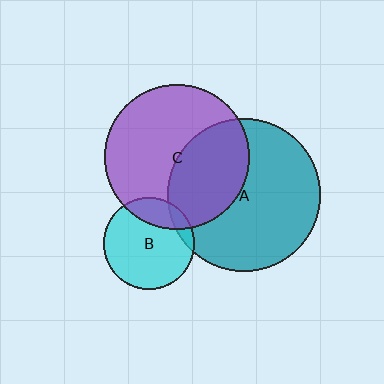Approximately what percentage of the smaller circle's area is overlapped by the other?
Approximately 20%.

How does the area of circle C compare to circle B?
Approximately 2.5 times.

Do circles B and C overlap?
Yes.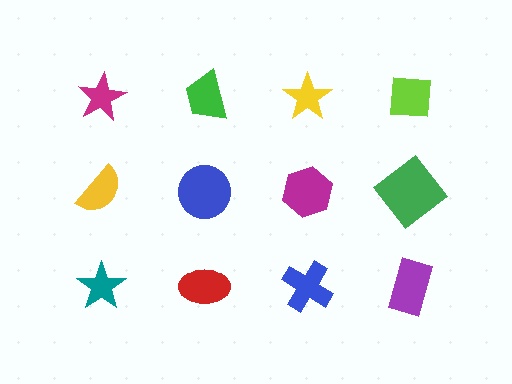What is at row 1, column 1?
A magenta star.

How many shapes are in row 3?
4 shapes.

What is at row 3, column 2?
A red ellipse.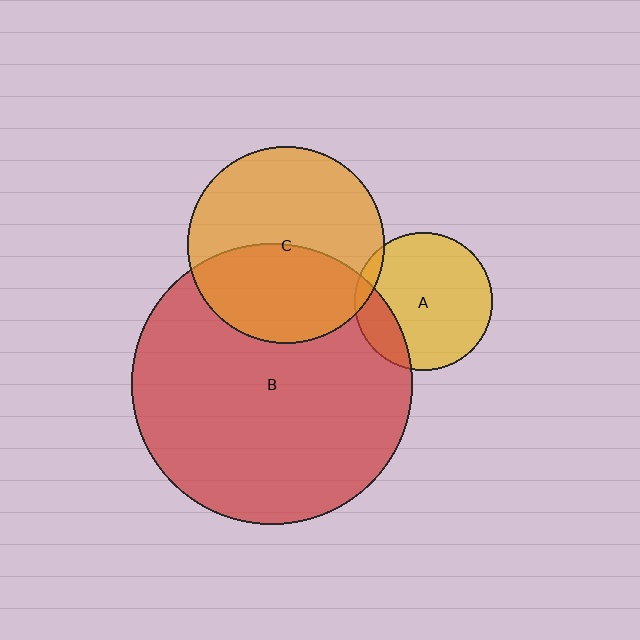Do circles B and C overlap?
Yes.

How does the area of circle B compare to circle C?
Approximately 2.0 times.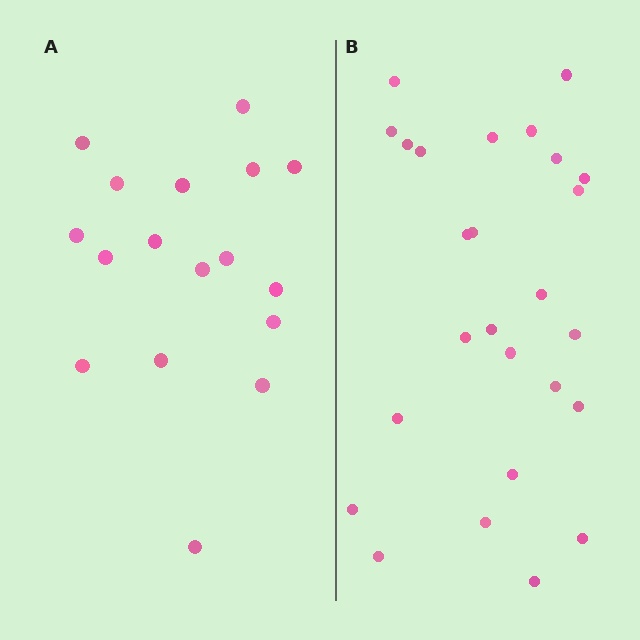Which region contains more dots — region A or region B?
Region B (the right region) has more dots.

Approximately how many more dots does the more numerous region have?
Region B has roughly 8 or so more dots than region A.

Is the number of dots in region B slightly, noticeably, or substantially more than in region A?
Region B has substantially more. The ratio is roughly 1.5 to 1.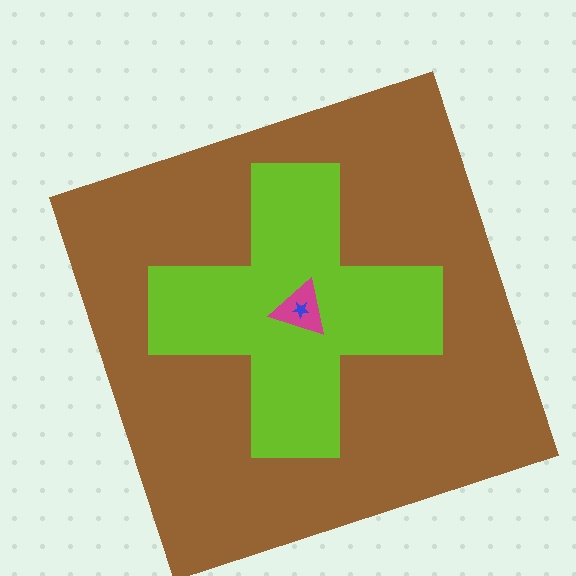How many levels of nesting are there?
4.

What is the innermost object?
The blue star.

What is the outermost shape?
The brown square.